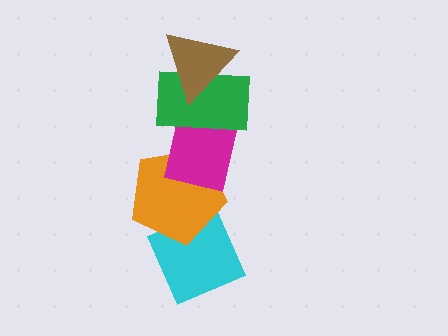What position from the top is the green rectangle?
The green rectangle is 2nd from the top.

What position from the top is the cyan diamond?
The cyan diamond is 5th from the top.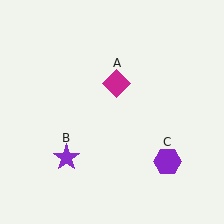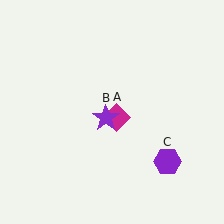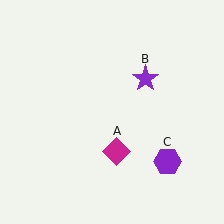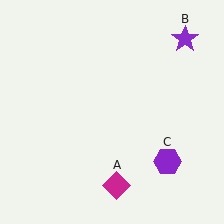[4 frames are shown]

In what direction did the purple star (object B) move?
The purple star (object B) moved up and to the right.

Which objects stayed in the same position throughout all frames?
Purple hexagon (object C) remained stationary.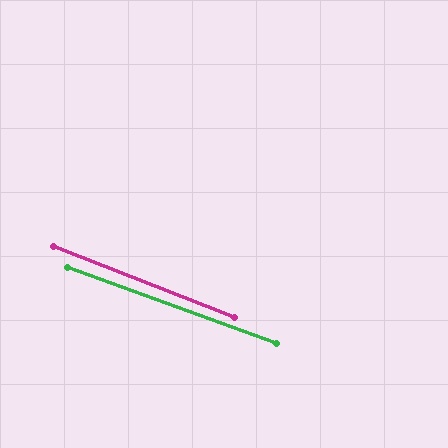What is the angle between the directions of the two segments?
Approximately 2 degrees.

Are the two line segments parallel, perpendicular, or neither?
Parallel — their directions differ by only 1.6°.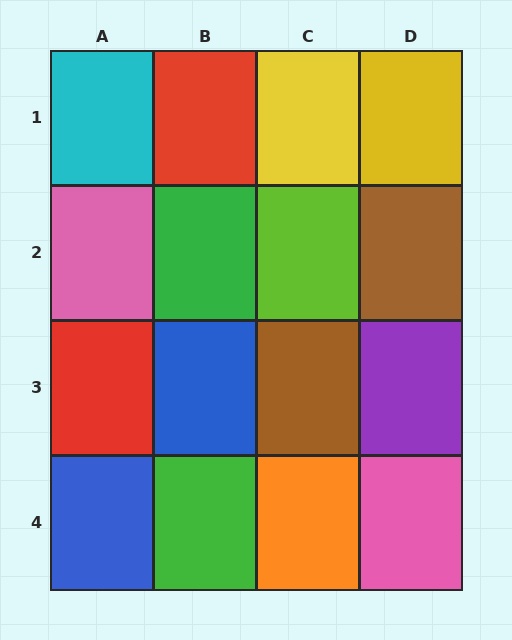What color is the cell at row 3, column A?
Red.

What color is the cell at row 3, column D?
Purple.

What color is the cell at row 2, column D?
Brown.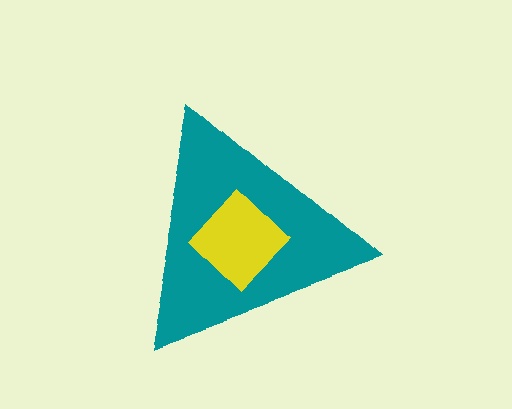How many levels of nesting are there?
2.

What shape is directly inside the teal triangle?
The yellow diamond.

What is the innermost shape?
The yellow diamond.